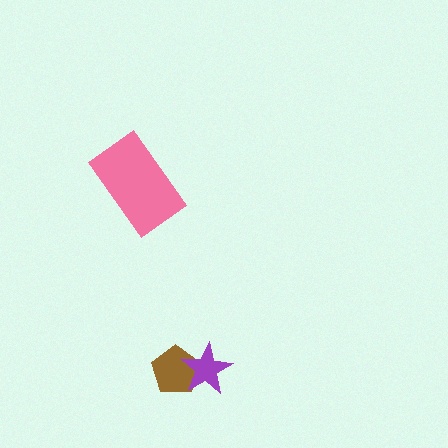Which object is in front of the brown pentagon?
The purple star is in front of the brown pentagon.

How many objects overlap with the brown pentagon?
1 object overlaps with the brown pentagon.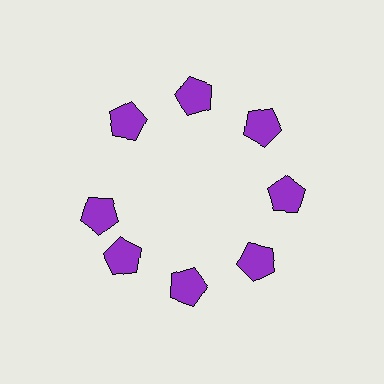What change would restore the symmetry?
The symmetry would be restored by rotating it back into even spacing with its neighbors so that all 8 pentagons sit at equal angles and equal distance from the center.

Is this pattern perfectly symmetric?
No. The 8 purple pentagons are arranged in a ring, but one element near the 9 o'clock position is rotated out of alignment along the ring, breaking the 8-fold rotational symmetry.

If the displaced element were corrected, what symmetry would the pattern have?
It would have 8-fold rotational symmetry — the pattern would map onto itself every 45 degrees.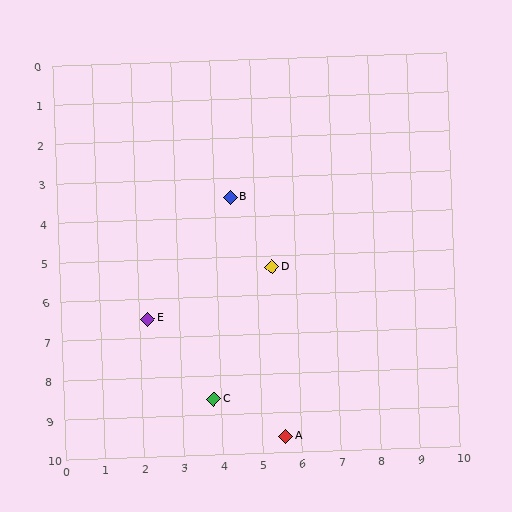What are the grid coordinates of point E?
Point E is at approximately (2.2, 6.5).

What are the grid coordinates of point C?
Point C is at approximately (3.8, 8.6).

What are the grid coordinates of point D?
Point D is at approximately (5.4, 5.3).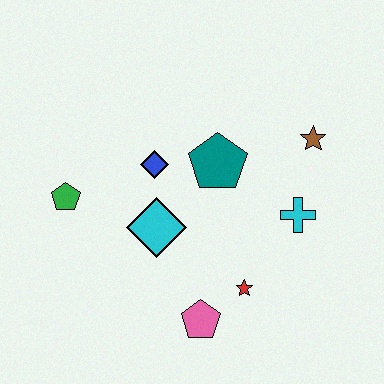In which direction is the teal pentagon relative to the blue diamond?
The teal pentagon is to the right of the blue diamond.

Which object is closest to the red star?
The pink pentagon is closest to the red star.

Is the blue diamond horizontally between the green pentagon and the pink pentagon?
Yes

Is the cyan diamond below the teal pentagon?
Yes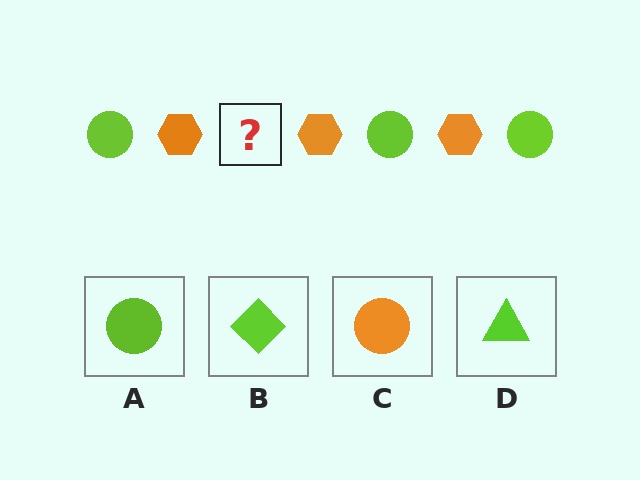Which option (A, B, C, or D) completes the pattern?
A.